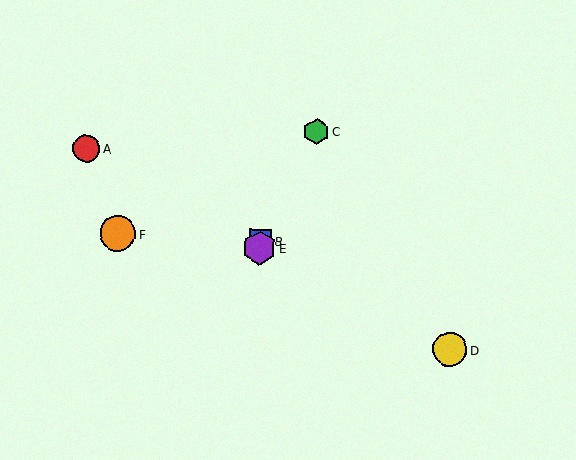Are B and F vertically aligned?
No, B is at x≈260 and F is at x≈118.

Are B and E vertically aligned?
Yes, both are at x≈260.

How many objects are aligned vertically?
2 objects (B, E) are aligned vertically.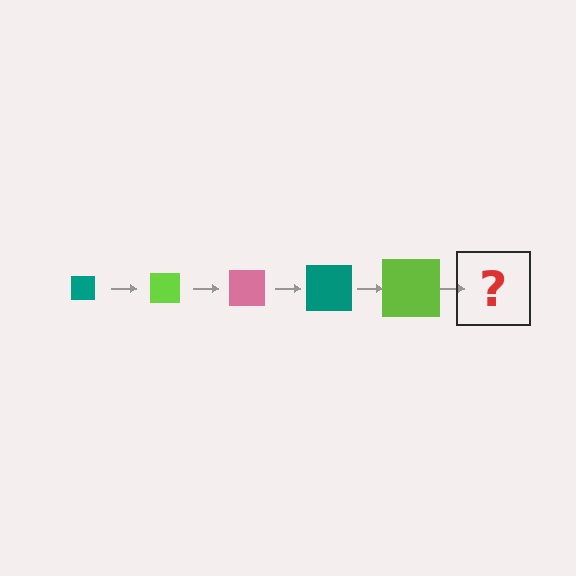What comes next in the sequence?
The next element should be a pink square, larger than the previous one.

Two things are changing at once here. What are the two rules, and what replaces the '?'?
The two rules are that the square grows larger each step and the color cycles through teal, lime, and pink. The '?' should be a pink square, larger than the previous one.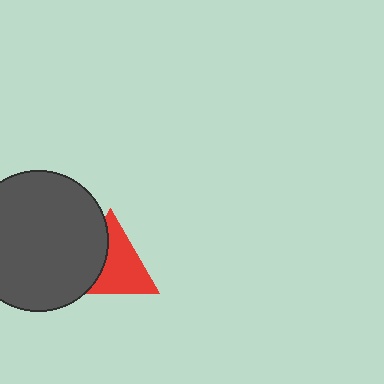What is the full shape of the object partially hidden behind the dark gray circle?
The partially hidden object is a red triangle.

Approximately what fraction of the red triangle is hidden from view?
Roughly 37% of the red triangle is hidden behind the dark gray circle.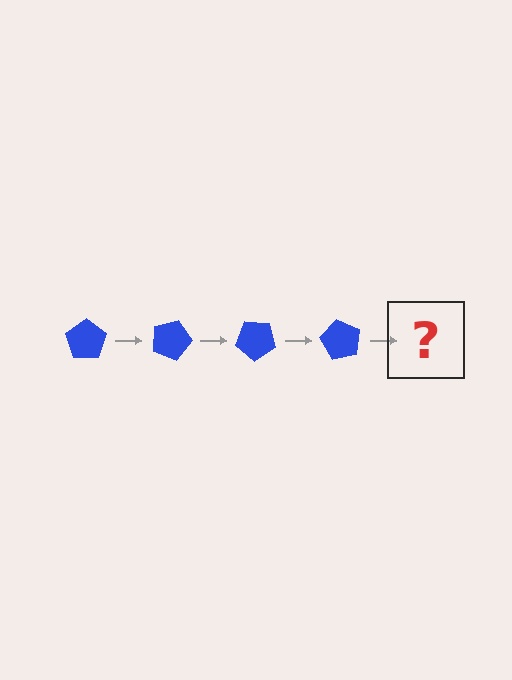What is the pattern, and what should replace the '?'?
The pattern is that the pentagon rotates 20 degrees each step. The '?' should be a blue pentagon rotated 80 degrees.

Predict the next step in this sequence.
The next step is a blue pentagon rotated 80 degrees.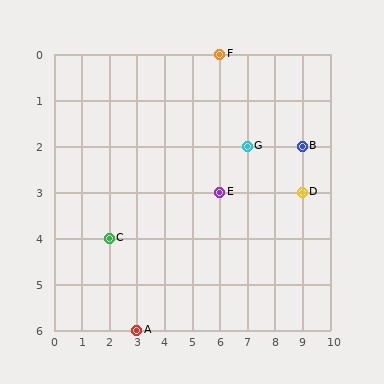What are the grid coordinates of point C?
Point C is at grid coordinates (2, 4).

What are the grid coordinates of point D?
Point D is at grid coordinates (9, 3).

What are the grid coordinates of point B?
Point B is at grid coordinates (9, 2).